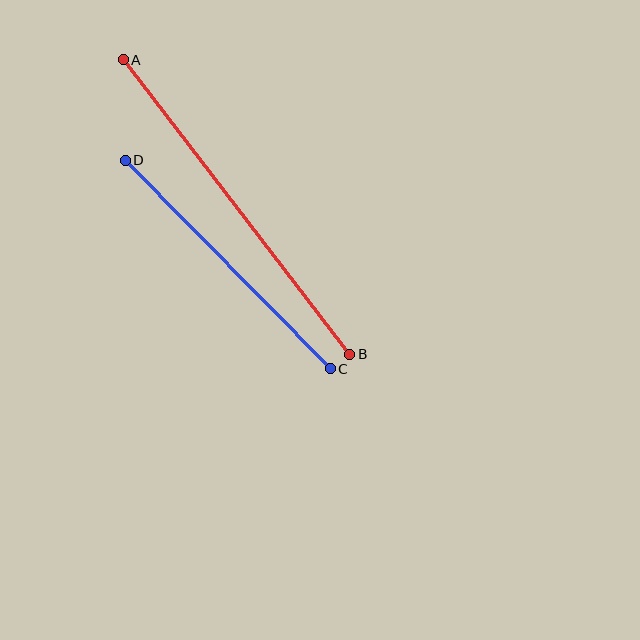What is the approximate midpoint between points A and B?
The midpoint is at approximately (237, 207) pixels.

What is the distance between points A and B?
The distance is approximately 371 pixels.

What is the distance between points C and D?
The distance is approximately 292 pixels.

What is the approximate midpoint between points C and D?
The midpoint is at approximately (228, 265) pixels.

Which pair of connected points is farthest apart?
Points A and B are farthest apart.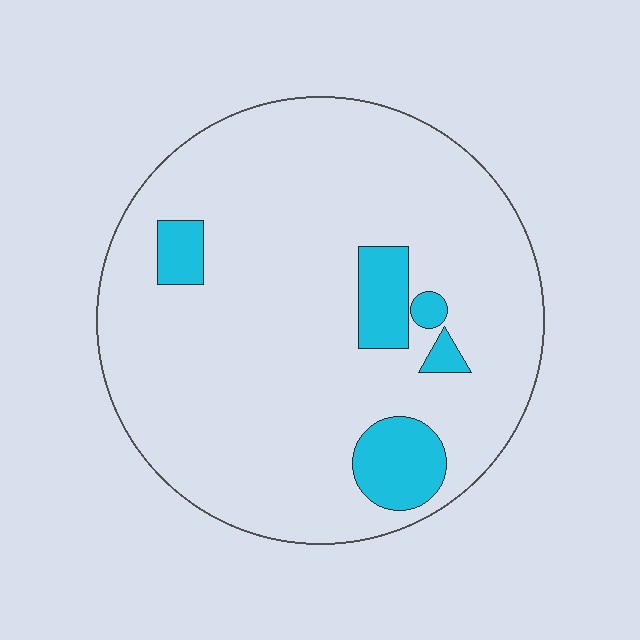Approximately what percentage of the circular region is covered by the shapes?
Approximately 10%.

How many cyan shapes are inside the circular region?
5.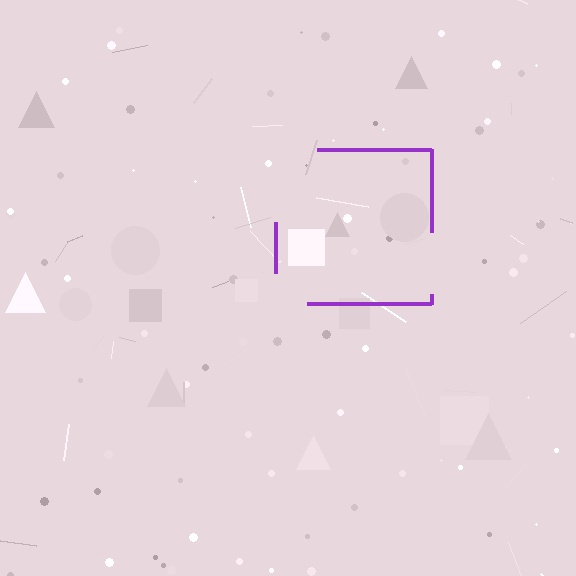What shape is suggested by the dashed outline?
The dashed outline suggests a square.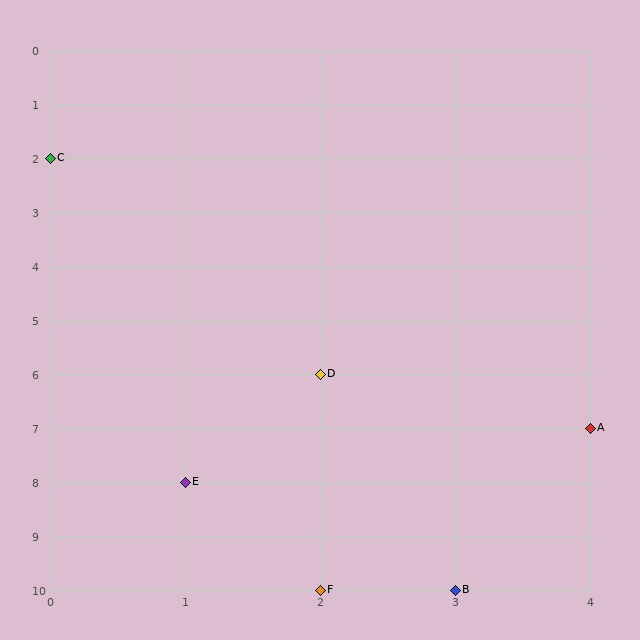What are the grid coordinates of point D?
Point D is at grid coordinates (2, 6).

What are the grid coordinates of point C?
Point C is at grid coordinates (0, 2).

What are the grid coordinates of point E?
Point E is at grid coordinates (1, 8).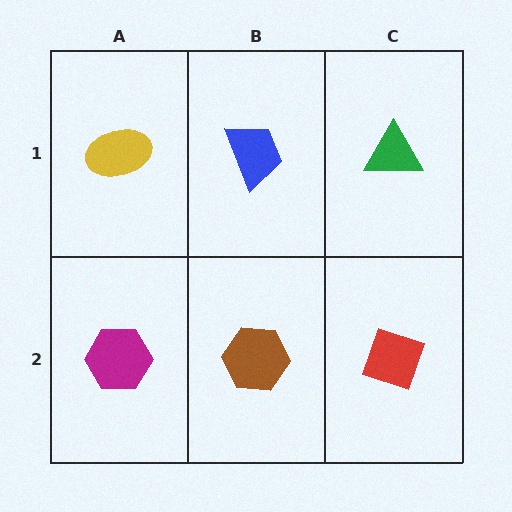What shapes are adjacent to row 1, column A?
A magenta hexagon (row 2, column A), a blue trapezoid (row 1, column B).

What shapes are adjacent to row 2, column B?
A blue trapezoid (row 1, column B), a magenta hexagon (row 2, column A), a red diamond (row 2, column C).